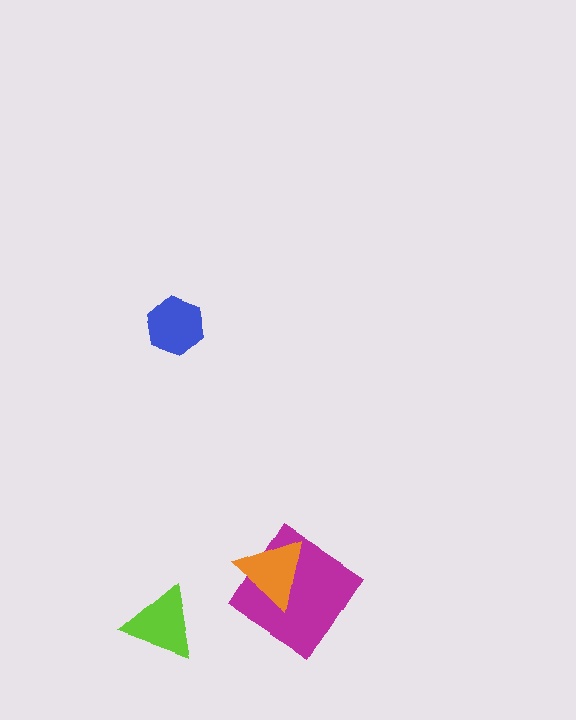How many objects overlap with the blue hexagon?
0 objects overlap with the blue hexagon.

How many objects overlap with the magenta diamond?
1 object overlaps with the magenta diamond.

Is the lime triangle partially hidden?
No, no other shape covers it.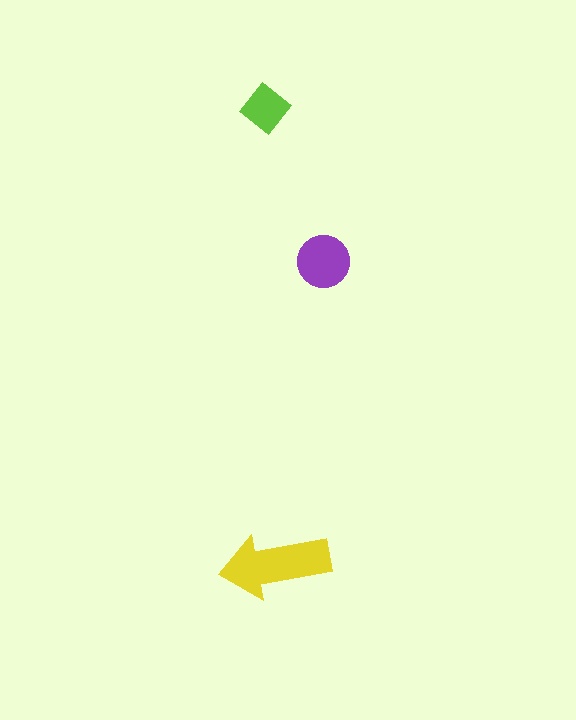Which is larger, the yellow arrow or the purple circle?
The yellow arrow.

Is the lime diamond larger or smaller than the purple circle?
Smaller.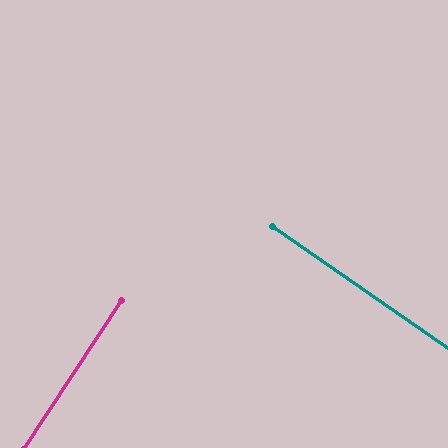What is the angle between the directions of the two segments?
Approximately 88 degrees.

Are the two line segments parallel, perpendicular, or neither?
Perpendicular — they meet at approximately 88°.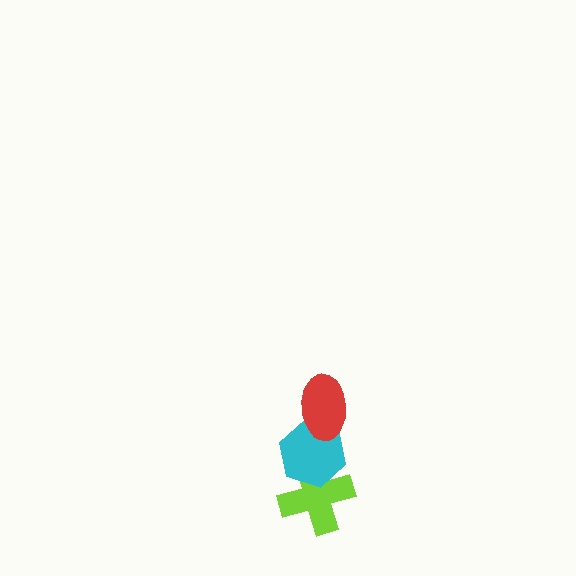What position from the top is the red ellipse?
The red ellipse is 1st from the top.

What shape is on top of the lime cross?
The cyan hexagon is on top of the lime cross.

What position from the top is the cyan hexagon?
The cyan hexagon is 2nd from the top.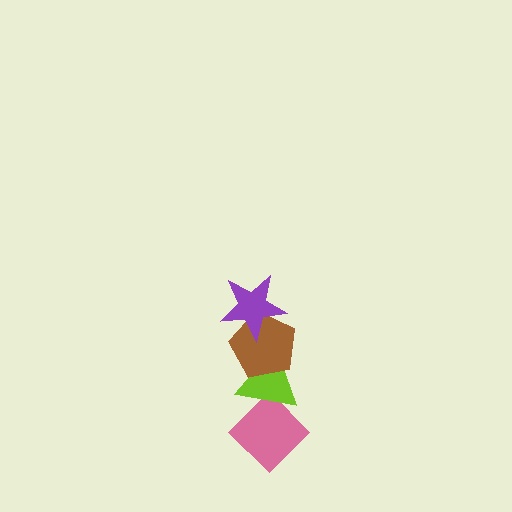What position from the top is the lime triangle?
The lime triangle is 3rd from the top.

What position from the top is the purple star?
The purple star is 1st from the top.